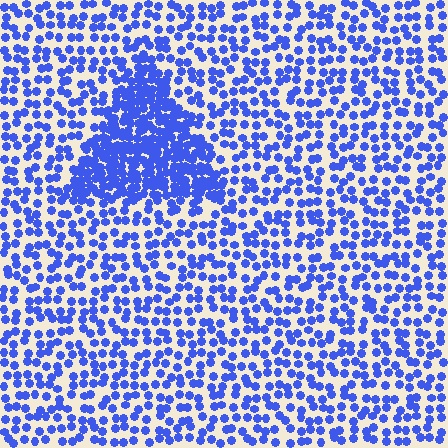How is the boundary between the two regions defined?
The boundary is defined by a change in element density (approximately 2.4x ratio). All elements are the same color, size, and shape.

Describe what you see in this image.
The image contains small blue elements arranged at two different densities. A triangle-shaped region is visible where the elements are more densely packed than the surrounding area.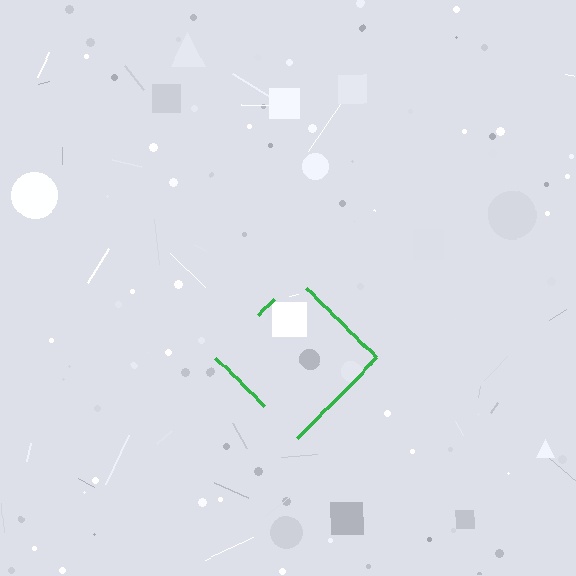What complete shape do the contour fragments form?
The contour fragments form a diamond.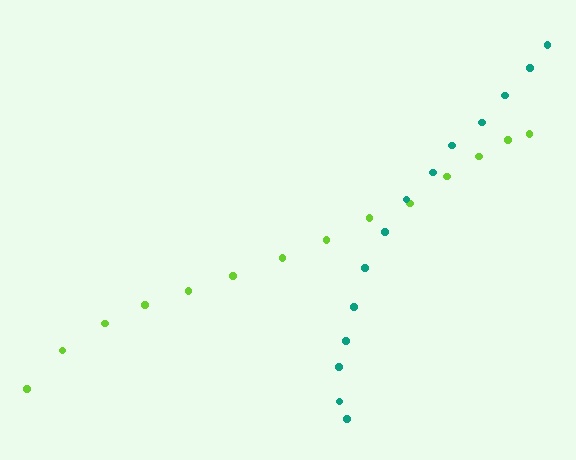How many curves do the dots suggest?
There are 2 distinct paths.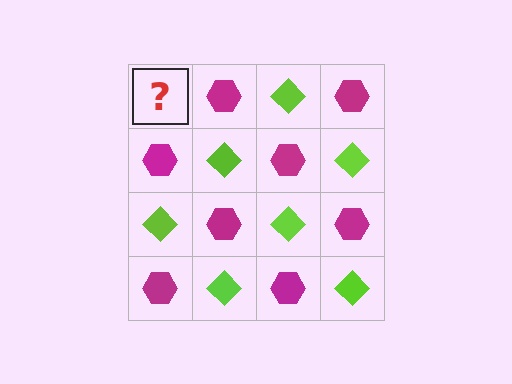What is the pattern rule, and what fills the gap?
The rule is that it alternates lime diamond and magenta hexagon in a checkerboard pattern. The gap should be filled with a lime diamond.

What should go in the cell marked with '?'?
The missing cell should contain a lime diamond.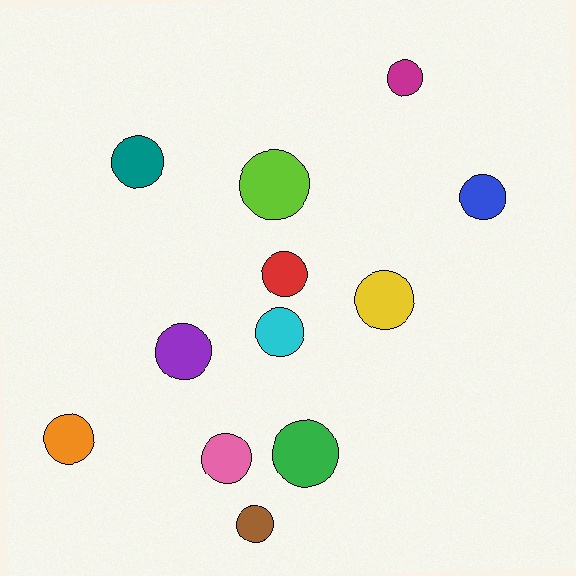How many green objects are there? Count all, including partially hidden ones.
There is 1 green object.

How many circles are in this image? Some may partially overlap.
There are 12 circles.